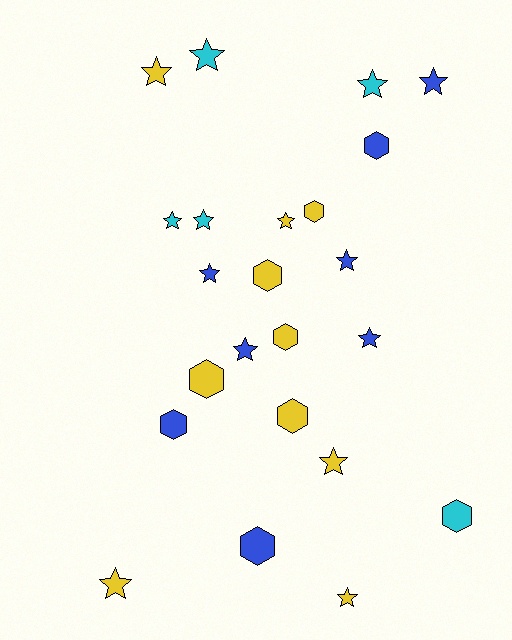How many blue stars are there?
There are 5 blue stars.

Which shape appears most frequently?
Star, with 14 objects.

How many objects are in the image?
There are 23 objects.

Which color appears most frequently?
Yellow, with 10 objects.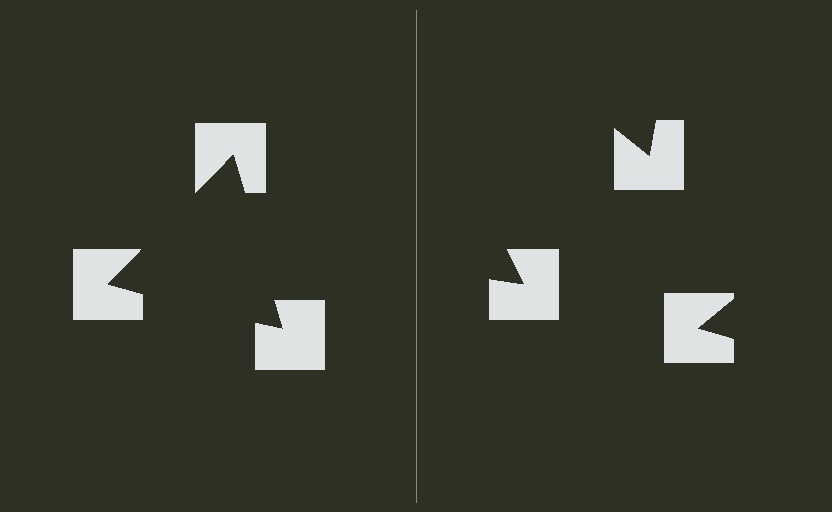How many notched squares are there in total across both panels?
6 — 3 on each side.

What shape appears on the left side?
An illusory triangle.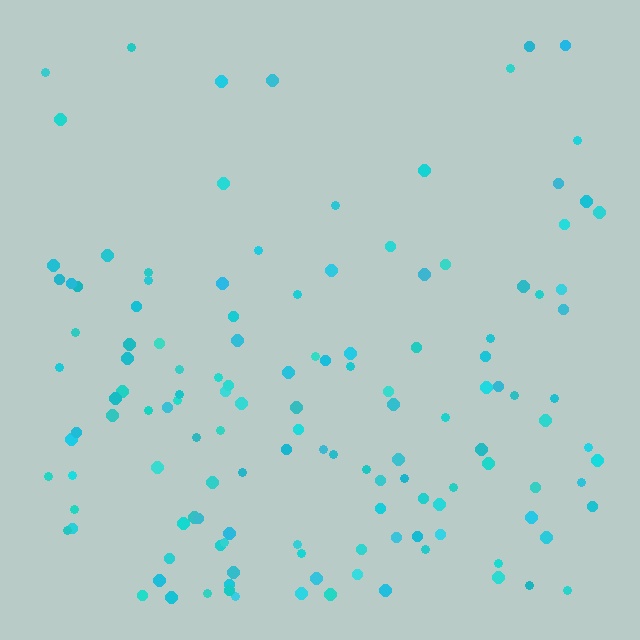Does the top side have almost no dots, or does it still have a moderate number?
Still a moderate number, just noticeably fewer than the bottom.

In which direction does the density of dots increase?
From top to bottom, with the bottom side densest.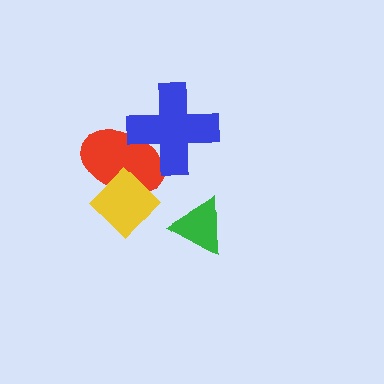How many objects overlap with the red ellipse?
2 objects overlap with the red ellipse.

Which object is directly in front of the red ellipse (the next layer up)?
The yellow diamond is directly in front of the red ellipse.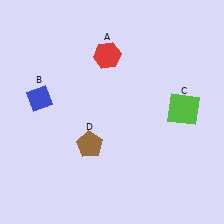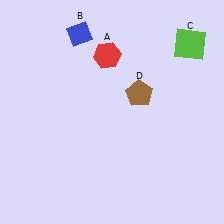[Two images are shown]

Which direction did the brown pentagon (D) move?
The brown pentagon (D) moved up.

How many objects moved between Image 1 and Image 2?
3 objects moved between the two images.